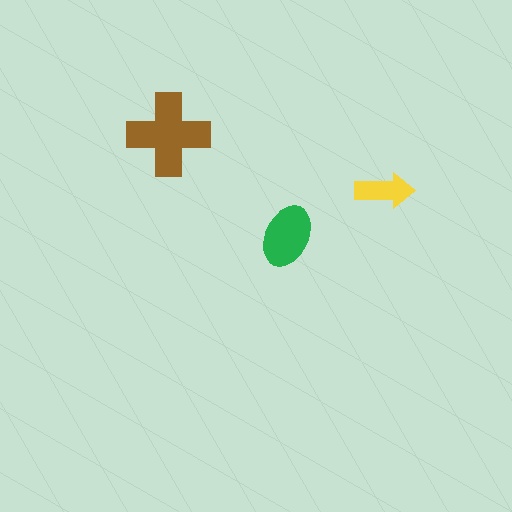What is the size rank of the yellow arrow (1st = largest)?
3rd.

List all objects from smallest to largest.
The yellow arrow, the green ellipse, the brown cross.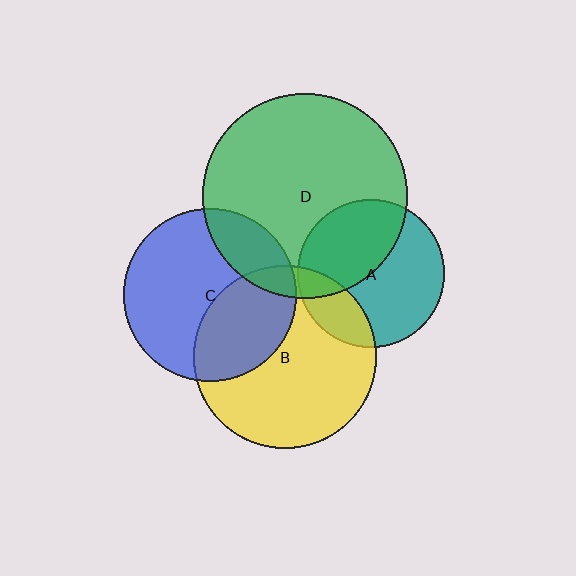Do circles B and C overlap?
Yes.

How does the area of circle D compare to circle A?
Approximately 1.9 times.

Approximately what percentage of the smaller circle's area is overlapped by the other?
Approximately 35%.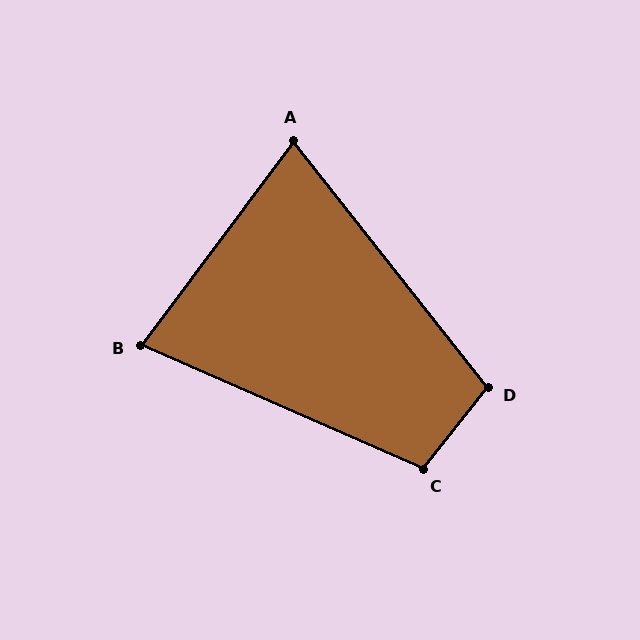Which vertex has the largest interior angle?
C, at approximately 105 degrees.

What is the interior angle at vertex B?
Approximately 77 degrees (acute).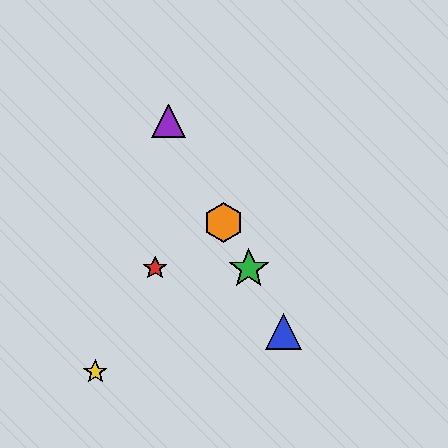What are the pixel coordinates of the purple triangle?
The purple triangle is at (169, 121).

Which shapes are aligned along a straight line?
The blue triangle, the green star, the purple triangle, the orange hexagon are aligned along a straight line.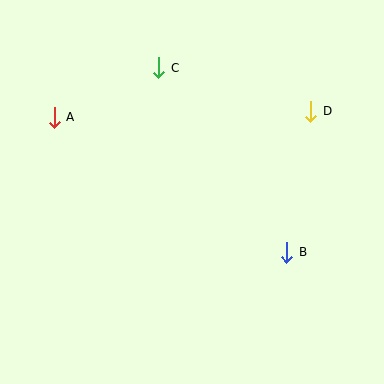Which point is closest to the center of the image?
Point B at (286, 252) is closest to the center.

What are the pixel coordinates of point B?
Point B is at (286, 252).